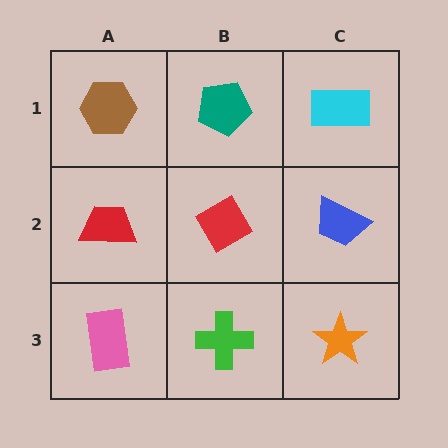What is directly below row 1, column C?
A blue trapezoid.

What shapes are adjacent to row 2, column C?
A cyan rectangle (row 1, column C), an orange star (row 3, column C), a red diamond (row 2, column B).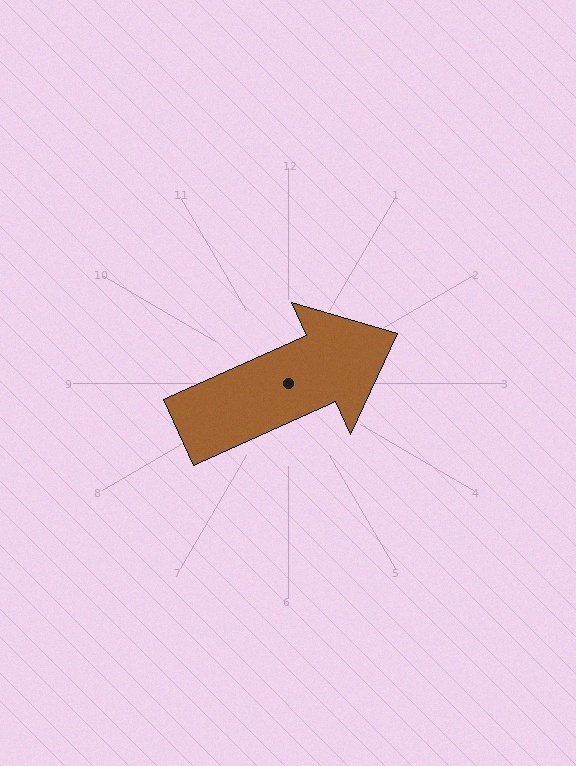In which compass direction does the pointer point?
Northeast.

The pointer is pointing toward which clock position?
Roughly 2 o'clock.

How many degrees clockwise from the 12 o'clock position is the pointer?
Approximately 66 degrees.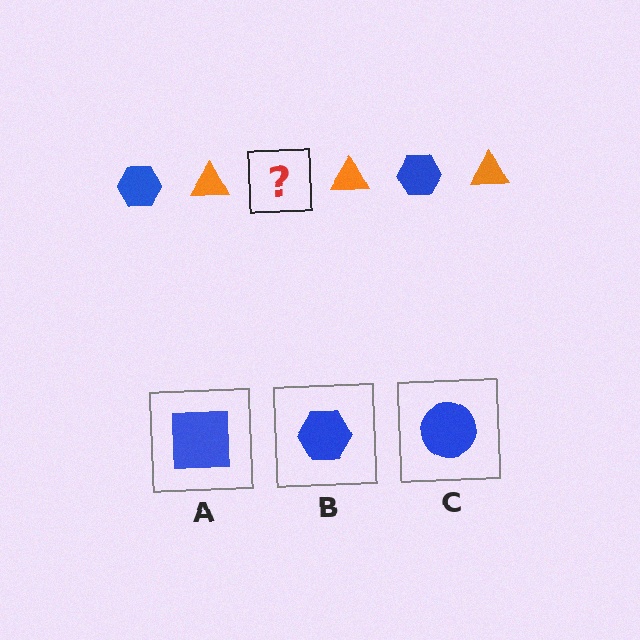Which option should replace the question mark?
Option B.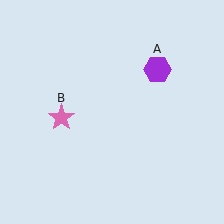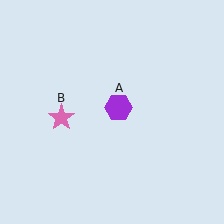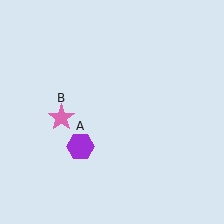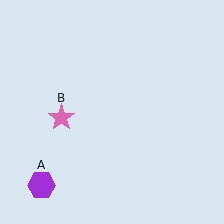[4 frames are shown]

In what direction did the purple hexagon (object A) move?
The purple hexagon (object A) moved down and to the left.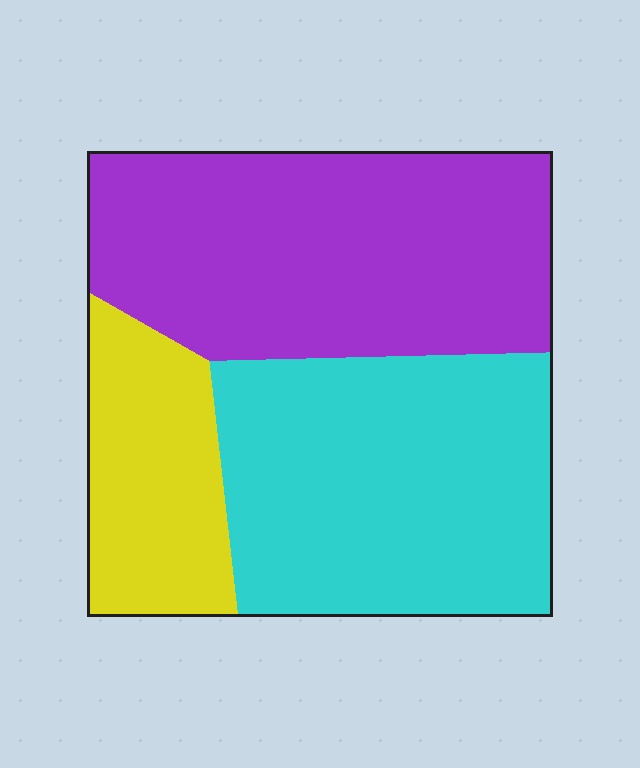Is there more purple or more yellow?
Purple.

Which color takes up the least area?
Yellow, at roughly 20%.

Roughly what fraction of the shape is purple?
Purple covers around 40% of the shape.